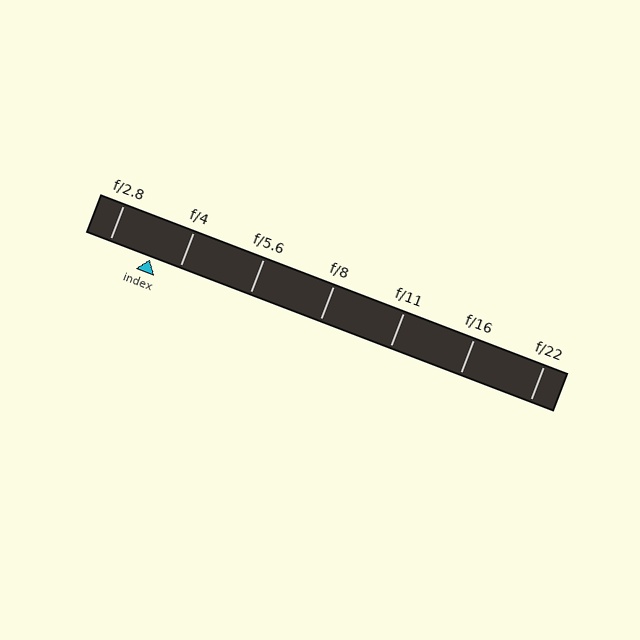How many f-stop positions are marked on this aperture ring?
There are 7 f-stop positions marked.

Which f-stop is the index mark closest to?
The index mark is closest to f/4.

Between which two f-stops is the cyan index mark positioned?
The index mark is between f/2.8 and f/4.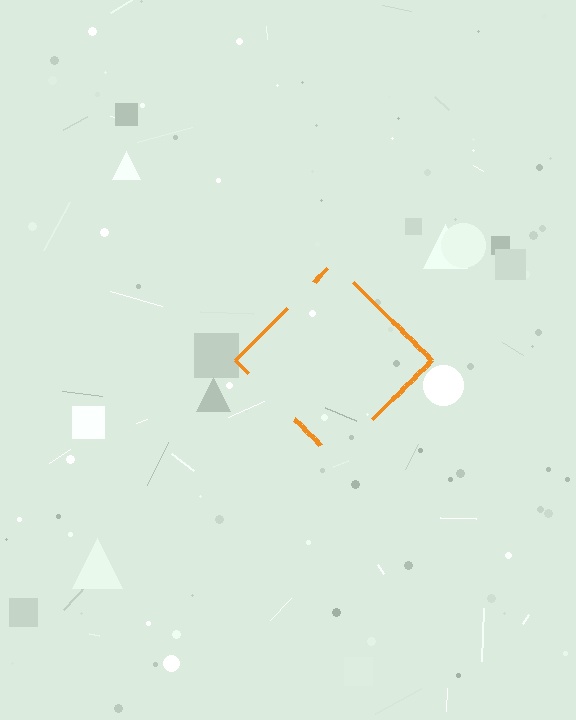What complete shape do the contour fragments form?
The contour fragments form a diamond.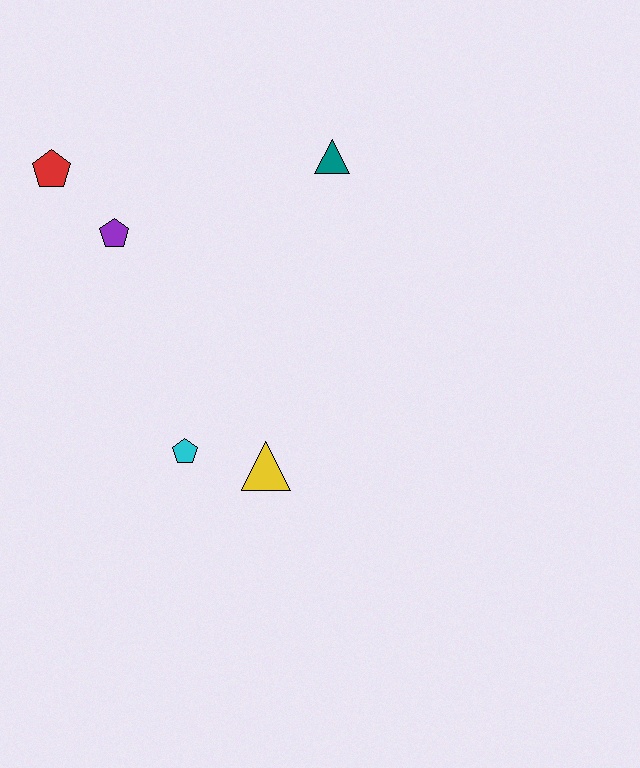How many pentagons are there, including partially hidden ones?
There are 3 pentagons.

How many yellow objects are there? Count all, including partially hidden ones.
There is 1 yellow object.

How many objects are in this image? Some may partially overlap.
There are 5 objects.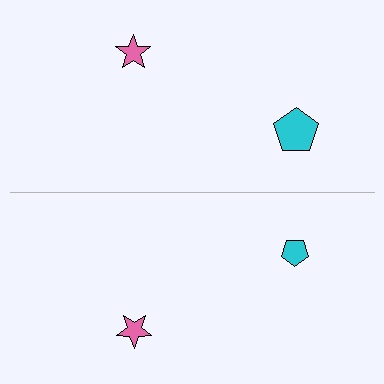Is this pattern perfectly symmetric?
No, the pattern is not perfectly symmetric. The cyan pentagon on the bottom side has a different size than its mirror counterpart.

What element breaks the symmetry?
The cyan pentagon on the bottom side has a different size than its mirror counterpart.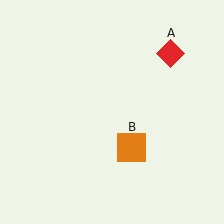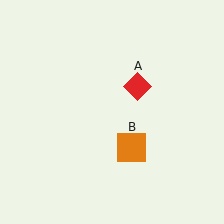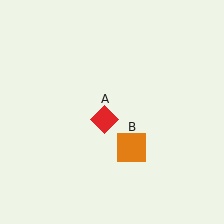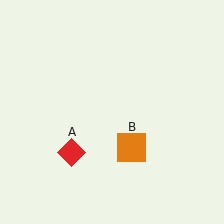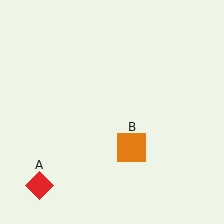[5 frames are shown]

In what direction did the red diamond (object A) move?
The red diamond (object A) moved down and to the left.